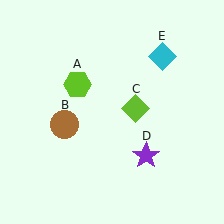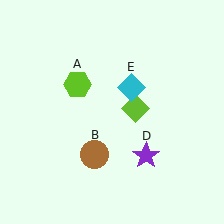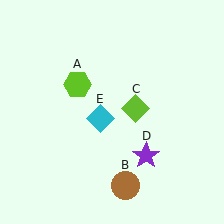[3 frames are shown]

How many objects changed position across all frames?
2 objects changed position: brown circle (object B), cyan diamond (object E).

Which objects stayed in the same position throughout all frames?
Lime hexagon (object A) and lime diamond (object C) and purple star (object D) remained stationary.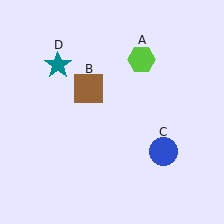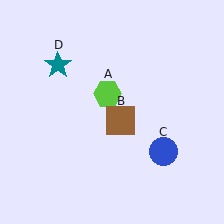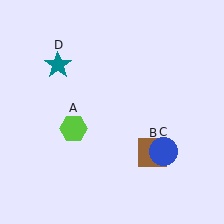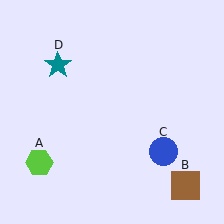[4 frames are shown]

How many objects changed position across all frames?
2 objects changed position: lime hexagon (object A), brown square (object B).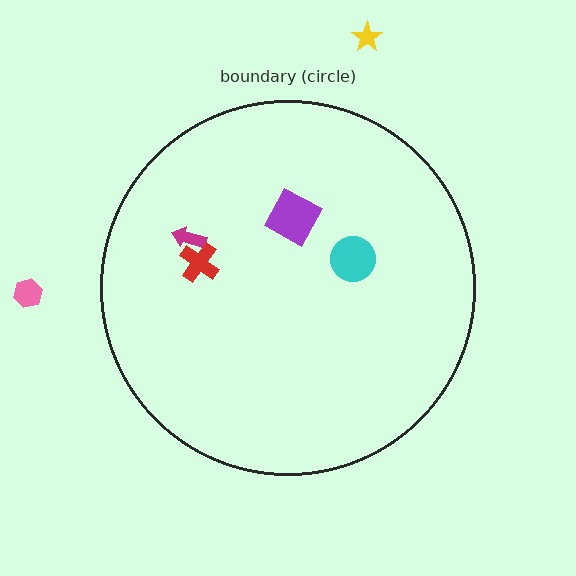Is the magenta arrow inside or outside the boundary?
Inside.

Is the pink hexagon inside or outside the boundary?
Outside.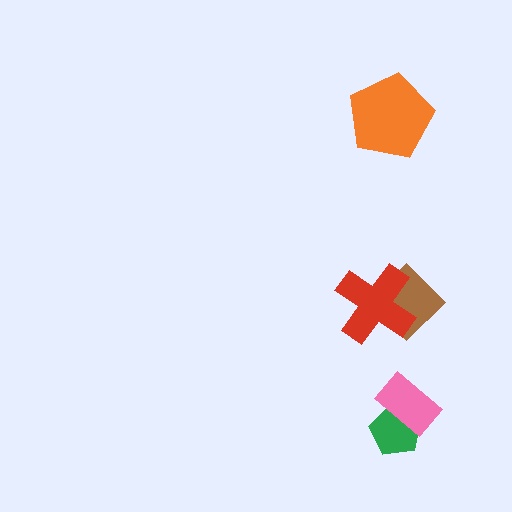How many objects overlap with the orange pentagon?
0 objects overlap with the orange pentagon.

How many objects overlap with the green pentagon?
1 object overlaps with the green pentagon.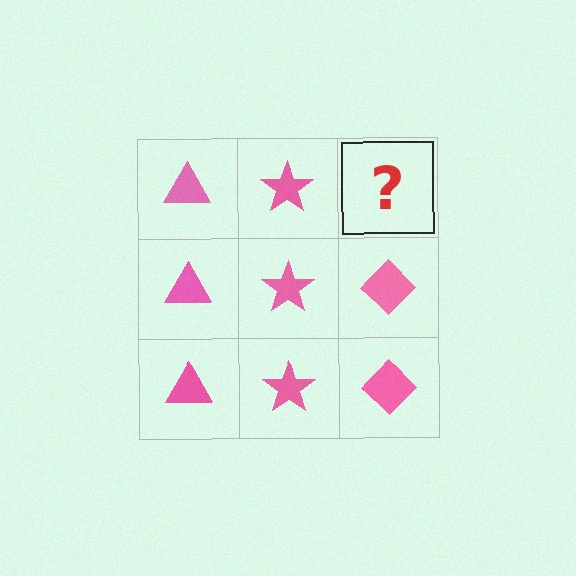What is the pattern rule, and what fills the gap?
The rule is that each column has a consistent shape. The gap should be filled with a pink diamond.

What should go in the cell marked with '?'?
The missing cell should contain a pink diamond.